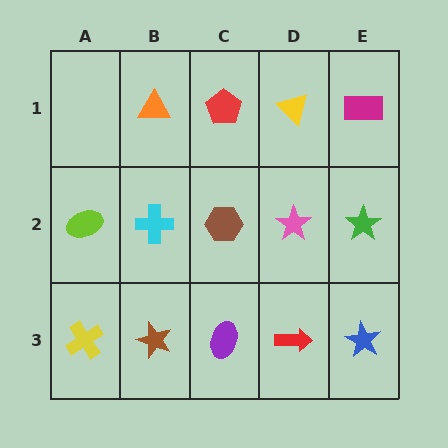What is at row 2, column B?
A cyan cross.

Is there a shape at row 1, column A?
No, that cell is empty.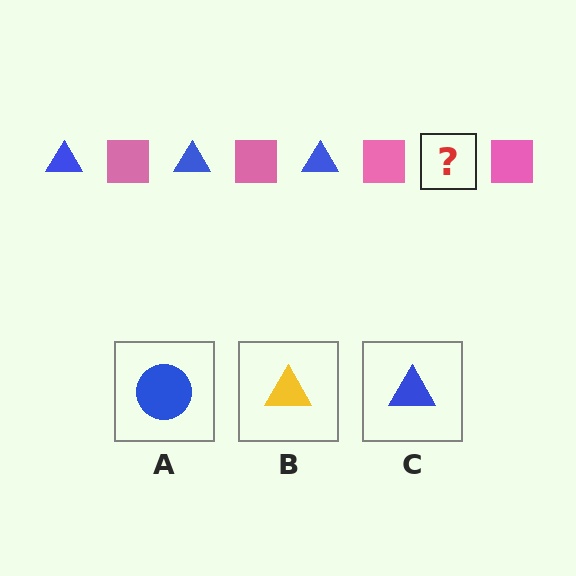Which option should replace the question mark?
Option C.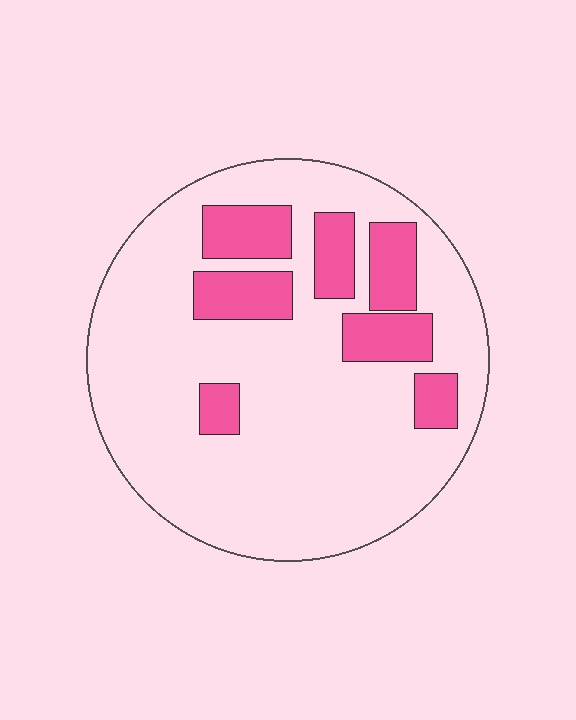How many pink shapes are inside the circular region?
7.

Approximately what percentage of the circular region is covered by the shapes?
Approximately 20%.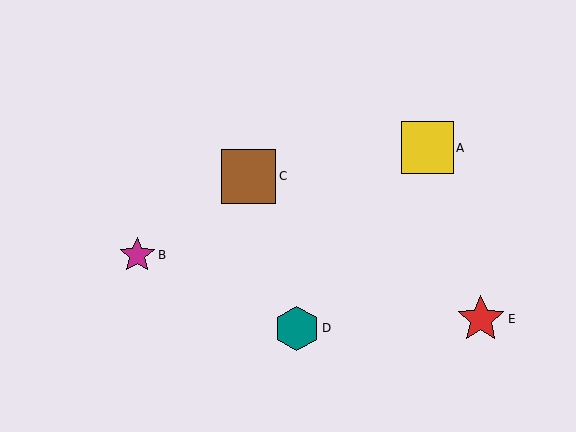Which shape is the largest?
The brown square (labeled C) is the largest.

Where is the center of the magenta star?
The center of the magenta star is at (137, 255).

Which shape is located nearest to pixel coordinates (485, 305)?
The red star (labeled E) at (481, 319) is nearest to that location.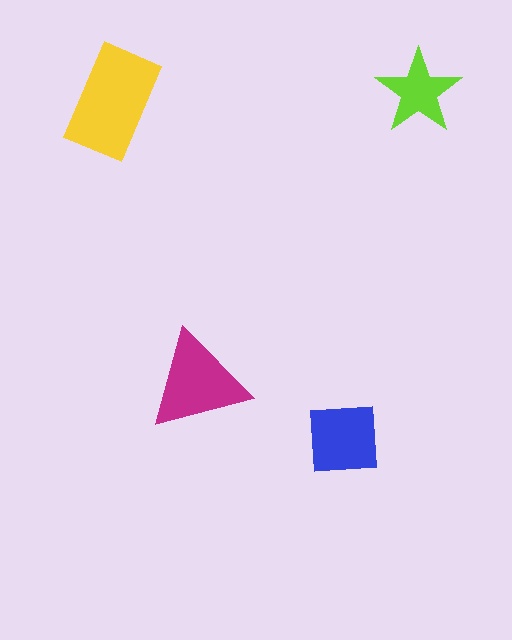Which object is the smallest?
The lime star.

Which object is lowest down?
The blue square is bottommost.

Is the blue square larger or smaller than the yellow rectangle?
Smaller.